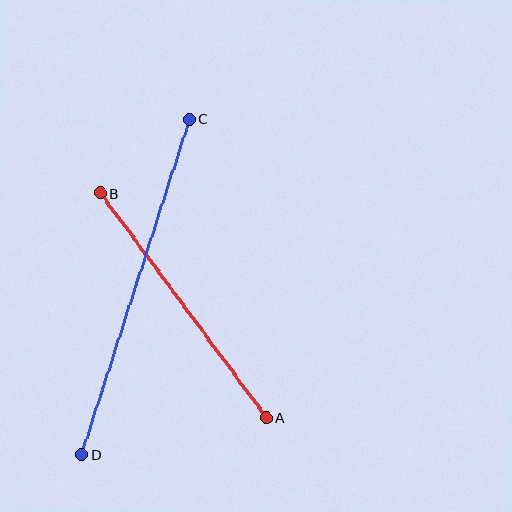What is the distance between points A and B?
The distance is approximately 280 pixels.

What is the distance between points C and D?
The distance is approximately 352 pixels.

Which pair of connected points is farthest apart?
Points C and D are farthest apart.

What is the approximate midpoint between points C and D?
The midpoint is at approximately (136, 287) pixels.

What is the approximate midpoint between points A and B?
The midpoint is at approximately (183, 305) pixels.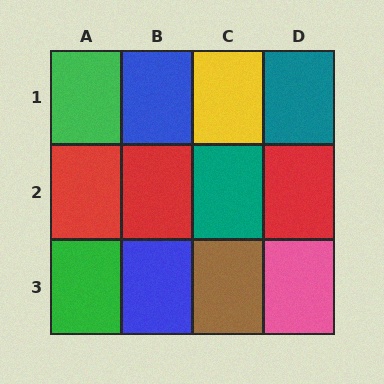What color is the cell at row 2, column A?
Red.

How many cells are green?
2 cells are green.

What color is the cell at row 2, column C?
Teal.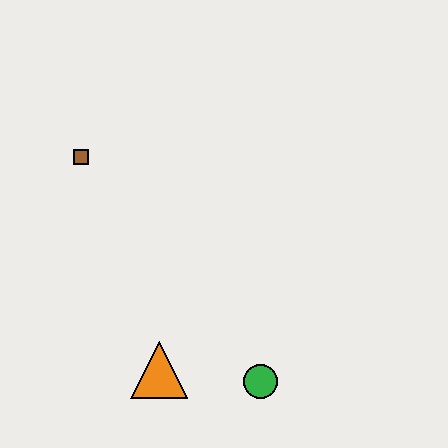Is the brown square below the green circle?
No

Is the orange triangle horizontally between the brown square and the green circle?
Yes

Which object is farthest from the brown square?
The green circle is farthest from the brown square.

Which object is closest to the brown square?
The orange triangle is closest to the brown square.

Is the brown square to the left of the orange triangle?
Yes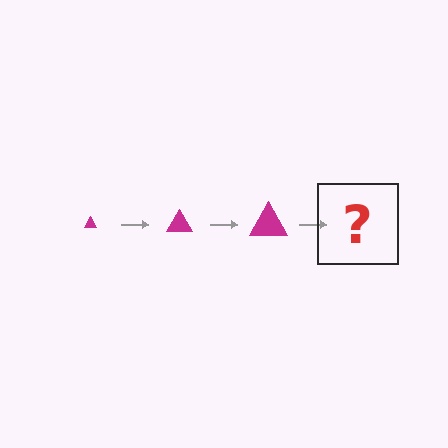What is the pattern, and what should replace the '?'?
The pattern is that the triangle gets progressively larger each step. The '?' should be a magenta triangle, larger than the previous one.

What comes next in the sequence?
The next element should be a magenta triangle, larger than the previous one.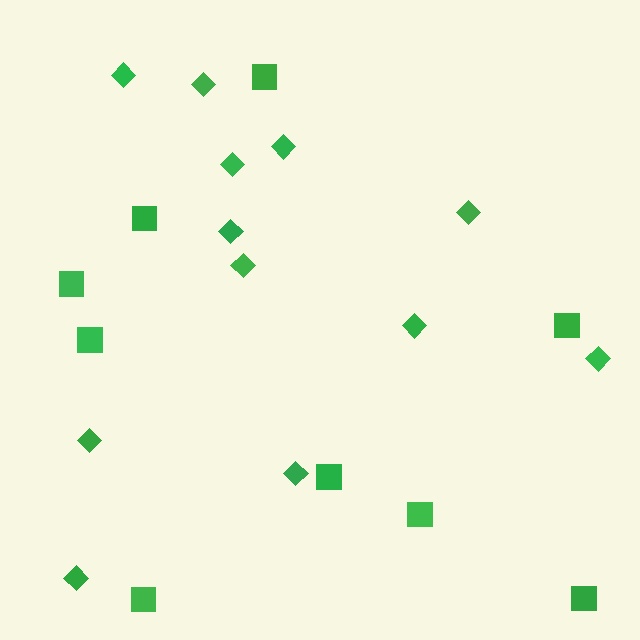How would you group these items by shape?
There are 2 groups: one group of squares (9) and one group of diamonds (12).